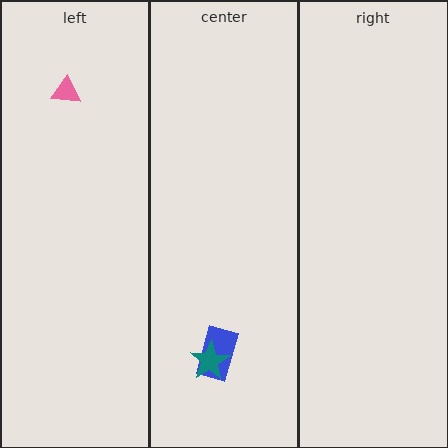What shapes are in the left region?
The pink triangle.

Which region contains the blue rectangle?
The center region.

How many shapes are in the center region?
2.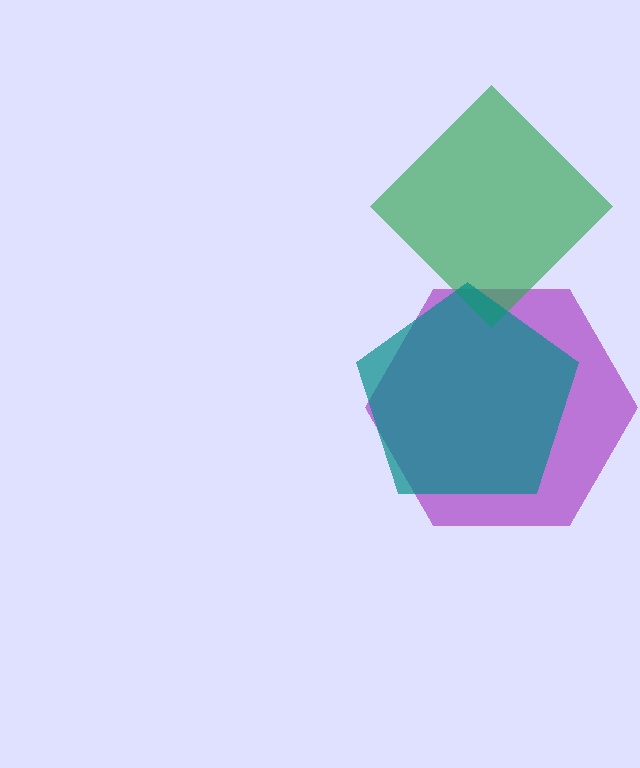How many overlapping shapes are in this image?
There are 3 overlapping shapes in the image.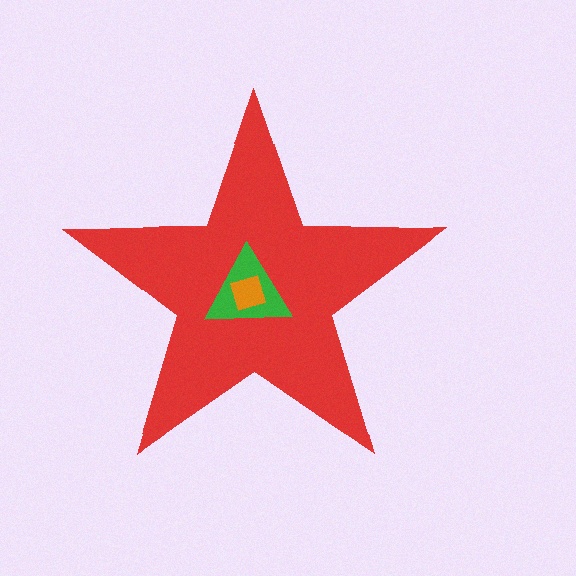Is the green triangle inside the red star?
Yes.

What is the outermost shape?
The red star.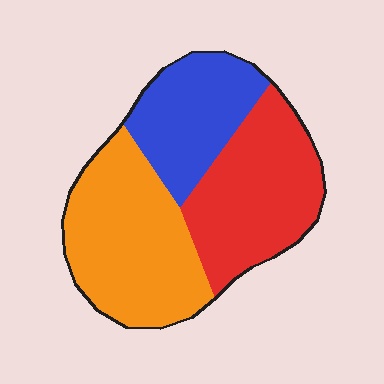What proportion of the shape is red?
Red covers roughly 35% of the shape.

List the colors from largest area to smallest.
From largest to smallest: orange, red, blue.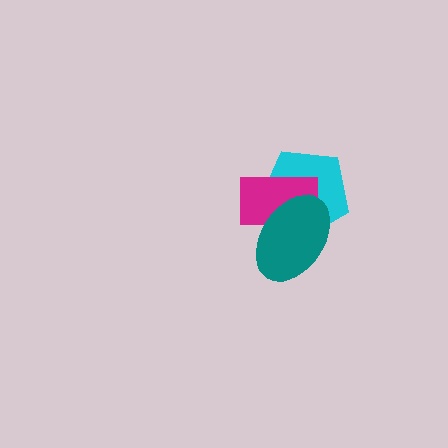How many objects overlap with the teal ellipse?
2 objects overlap with the teal ellipse.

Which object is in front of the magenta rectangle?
The teal ellipse is in front of the magenta rectangle.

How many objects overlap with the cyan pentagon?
2 objects overlap with the cyan pentagon.